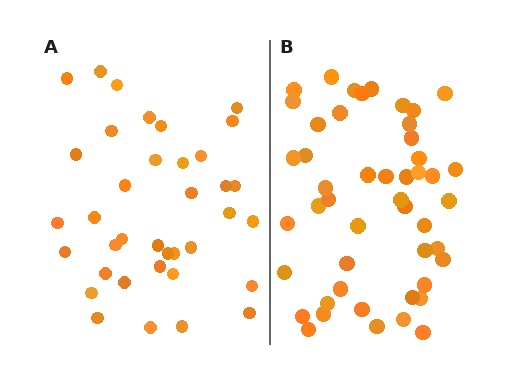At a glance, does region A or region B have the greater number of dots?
Region B (the right region) has more dots.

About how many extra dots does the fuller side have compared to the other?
Region B has roughly 12 or so more dots than region A.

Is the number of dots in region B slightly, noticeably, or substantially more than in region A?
Region B has noticeably more, but not dramatically so. The ratio is roughly 1.3 to 1.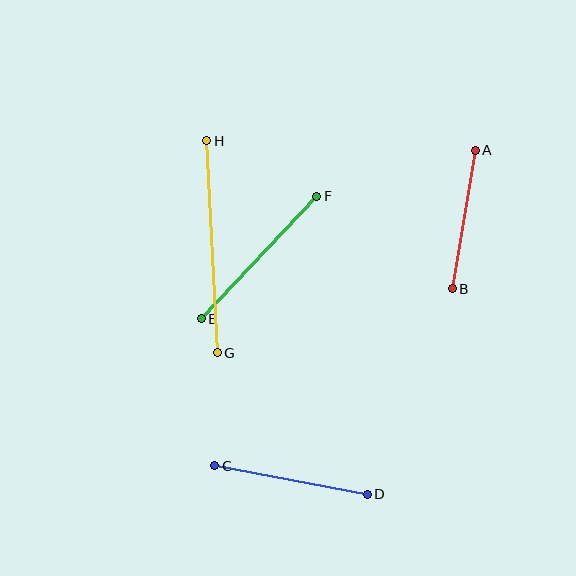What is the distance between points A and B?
The distance is approximately 140 pixels.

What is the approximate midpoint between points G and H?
The midpoint is at approximately (212, 247) pixels.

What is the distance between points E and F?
The distance is approximately 169 pixels.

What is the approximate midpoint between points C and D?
The midpoint is at approximately (291, 480) pixels.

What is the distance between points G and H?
The distance is approximately 212 pixels.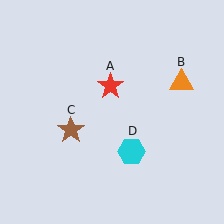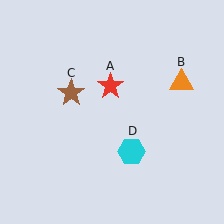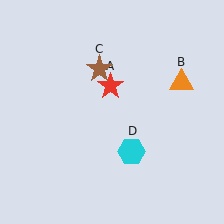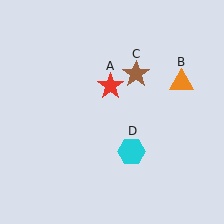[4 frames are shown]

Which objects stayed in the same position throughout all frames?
Red star (object A) and orange triangle (object B) and cyan hexagon (object D) remained stationary.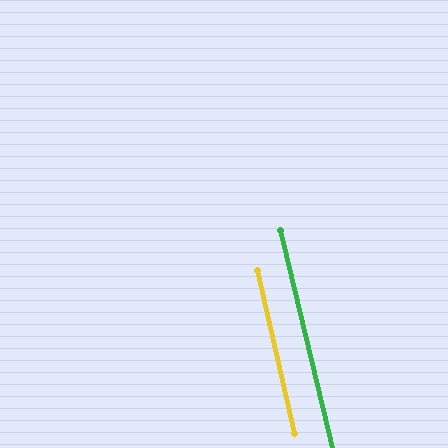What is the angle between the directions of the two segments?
Approximately 1 degree.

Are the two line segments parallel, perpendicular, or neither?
Parallel — their directions differ by only 1.0°.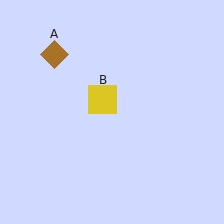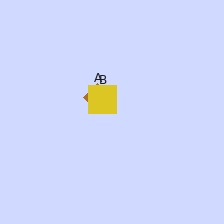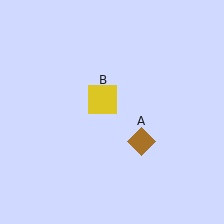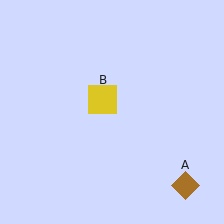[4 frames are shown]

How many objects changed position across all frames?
1 object changed position: brown diamond (object A).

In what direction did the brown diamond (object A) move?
The brown diamond (object A) moved down and to the right.